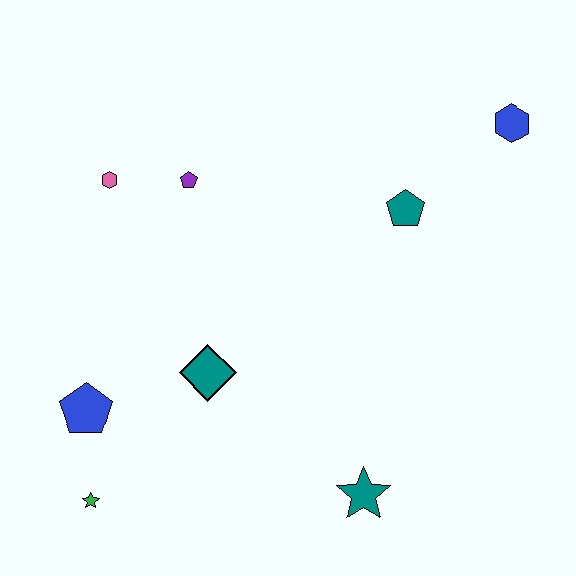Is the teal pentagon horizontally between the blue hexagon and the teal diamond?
Yes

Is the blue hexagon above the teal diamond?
Yes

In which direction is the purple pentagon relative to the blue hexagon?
The purple pentagon is to the left of the blue hexagon.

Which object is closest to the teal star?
The teal diamond is closest to the teal star.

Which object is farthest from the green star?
The blue hexagon is farthest from the green star.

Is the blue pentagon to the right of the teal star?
No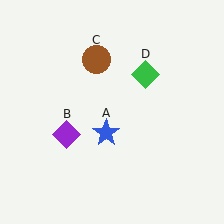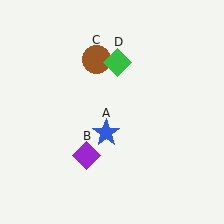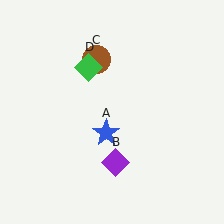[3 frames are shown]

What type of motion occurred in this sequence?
The purple diamond (object B), green diamond (object D) rotated counterclockwise around the center of the scene.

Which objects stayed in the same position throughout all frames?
Blue star (object A) and brown circle (object C) remained stationary.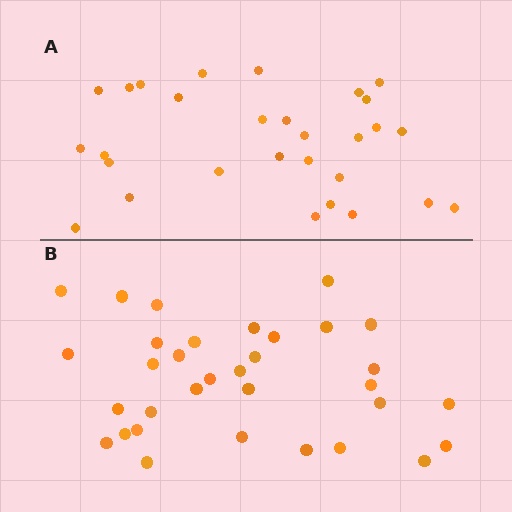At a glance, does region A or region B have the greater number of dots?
Region B (the bottom region) has more dots.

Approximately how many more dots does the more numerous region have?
Region B has about 4 more dots than region A.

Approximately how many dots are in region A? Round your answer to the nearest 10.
About 30 dots. (The exact count is 29, which rounds to 30.)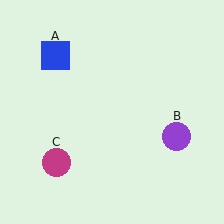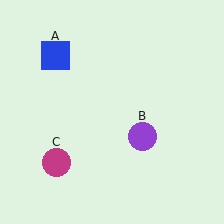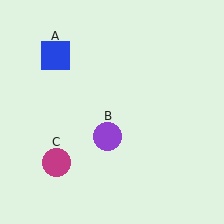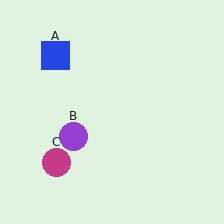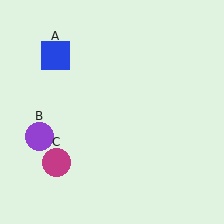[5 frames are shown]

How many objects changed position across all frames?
1 object changed position: purple circle (object B).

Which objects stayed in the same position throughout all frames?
Blue square (object A) and magenta circle (object C) remained stationary.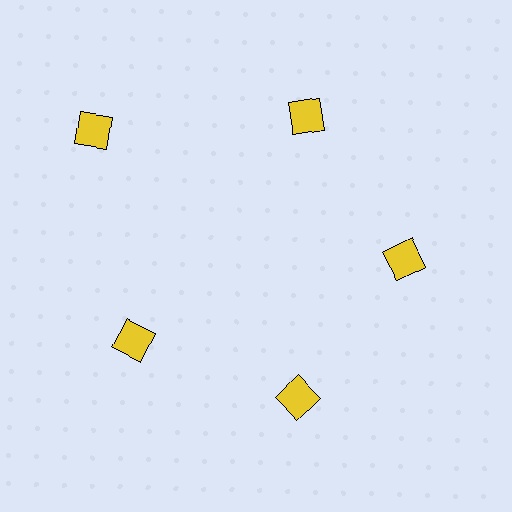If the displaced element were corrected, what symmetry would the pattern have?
It would have 5-fold rotational symmetry — the pattern would map onto itself every 72 degrees.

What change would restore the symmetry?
The symmetry would be restored by moving it inward, back onto the ring so that all 5 diamonds sit at equal angles and equal distance from the center.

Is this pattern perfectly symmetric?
No. The 5 yellow diamonds are arranged in a ring, but one element near the 10 o'clock position is pushed outward from the center, breaking the 5-fold rotational symmetry.